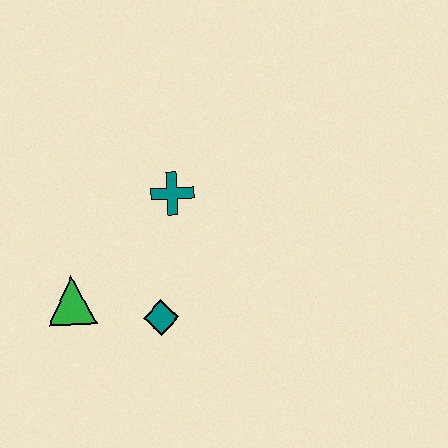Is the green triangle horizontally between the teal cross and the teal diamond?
No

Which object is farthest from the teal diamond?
The teal cross is farthest from the teal diamond.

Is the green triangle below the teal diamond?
No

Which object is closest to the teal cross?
The teal diamond is closest to the teal cross.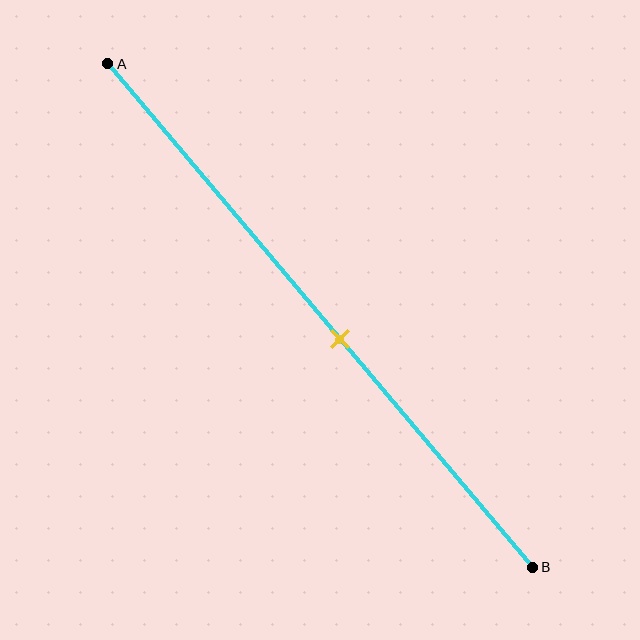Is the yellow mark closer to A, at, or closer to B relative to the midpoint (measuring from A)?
The yellow mark is closer to point B than the midpoint of segment AB.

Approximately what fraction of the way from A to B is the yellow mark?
The yellow mark is approximately 55% of the way from A to B.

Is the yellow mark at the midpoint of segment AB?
No, the mark is at about 55% from A, not at the 50% midpoint.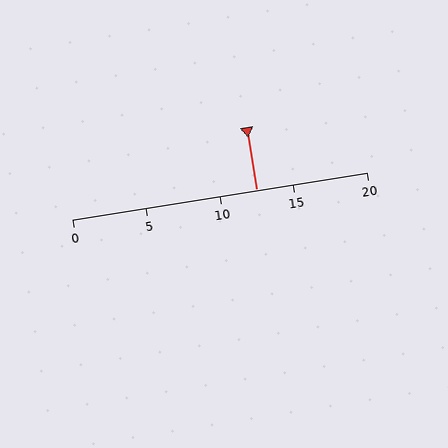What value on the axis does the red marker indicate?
The marker indicates approximately 12.5.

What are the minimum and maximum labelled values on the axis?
The axis runs from 0 to 20.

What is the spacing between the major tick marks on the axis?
The major ticks are spaced 5 apart.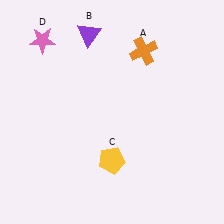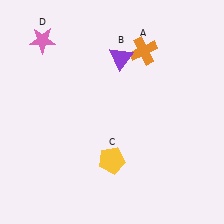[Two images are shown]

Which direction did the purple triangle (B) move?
The purple triangle (B) moved right.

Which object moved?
The purple triangle (B) moved right.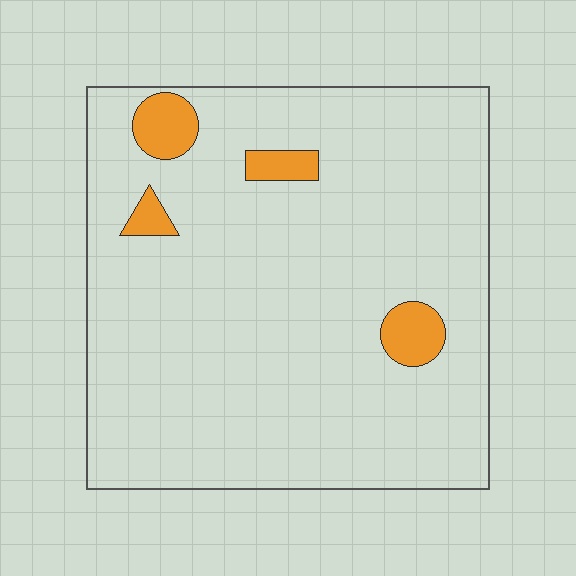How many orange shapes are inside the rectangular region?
4.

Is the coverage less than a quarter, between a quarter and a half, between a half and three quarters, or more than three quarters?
Less than a quarter.